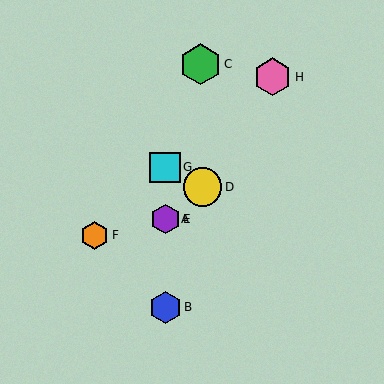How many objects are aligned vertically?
4 objects (A, B, E, G) are aligned vertically.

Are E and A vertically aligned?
Yes, both are at x≈165.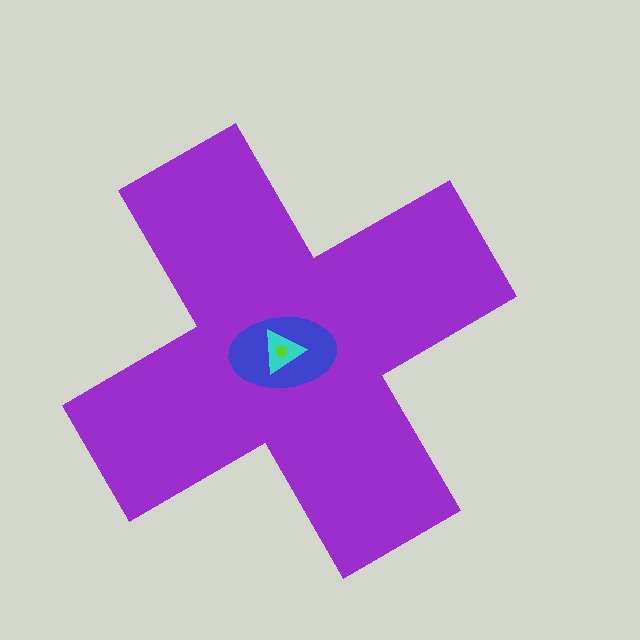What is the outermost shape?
The purple cross.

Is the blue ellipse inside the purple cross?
Yes.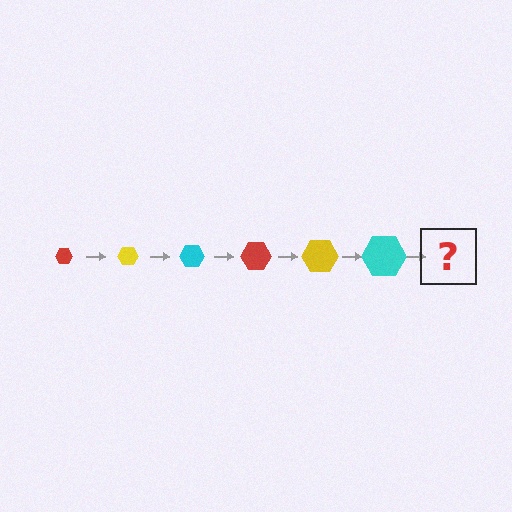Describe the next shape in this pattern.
It should be a red hexagon, larger than the previous one.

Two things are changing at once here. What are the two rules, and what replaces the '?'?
The two rules are that the hexagon grows larger each step and the color cycles through red, yellow, and cyan. The '?' should be a red hexagon, larger than the previous one.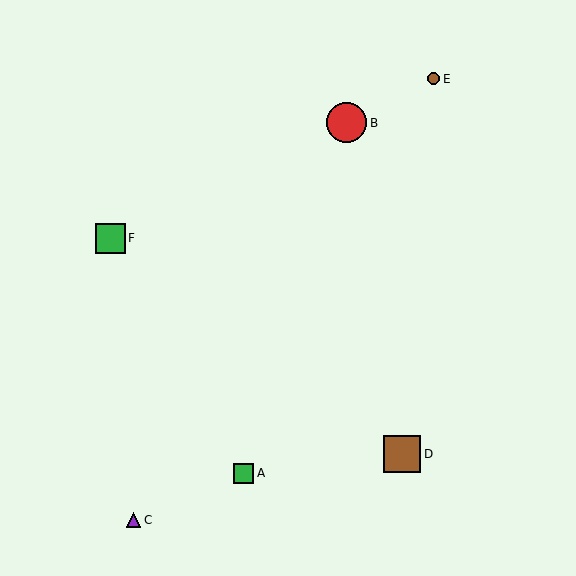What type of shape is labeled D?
Shape D is a brown square.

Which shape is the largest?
The red circle (labeled B) is the largest.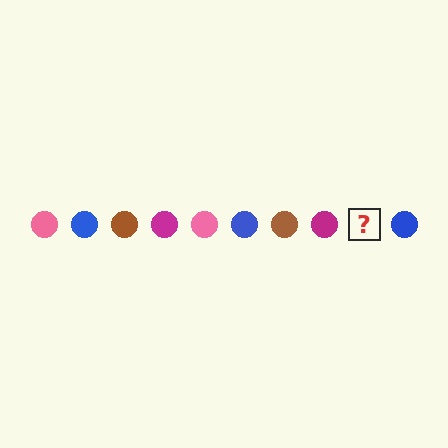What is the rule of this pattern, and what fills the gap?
The rule is that the pattern cycles through pink, blue, brown, magenta circles. The gap should be filled with a pink circle.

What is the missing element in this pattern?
The missing element is a pink circle.